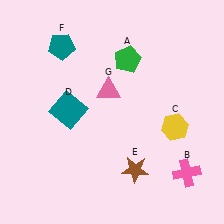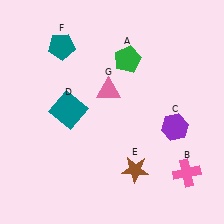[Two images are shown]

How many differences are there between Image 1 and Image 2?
There is 1 difference between the two images.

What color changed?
The hexagon (C) changed from yellow in Image 1 to purple in Image 2.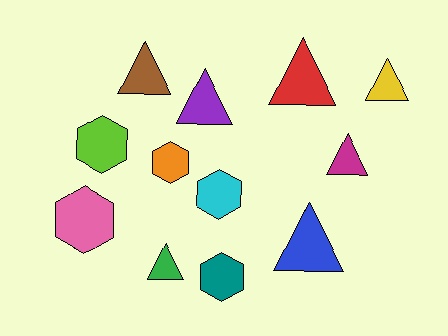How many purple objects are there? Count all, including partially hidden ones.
There is 1 purple object.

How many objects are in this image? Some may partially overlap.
There are 12 objects.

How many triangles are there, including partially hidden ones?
There are 7 triangles.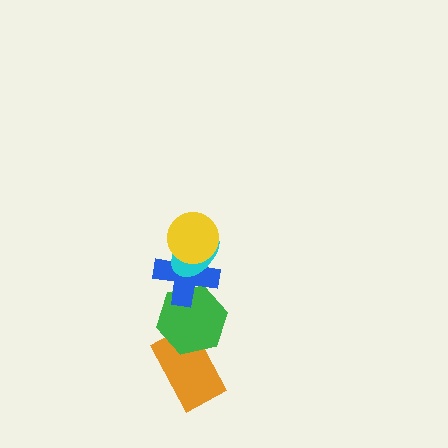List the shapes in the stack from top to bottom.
From top to bottom: the yellow circle, the cyan ellipse, the blue cross, the green hexagon, the orange rectangle.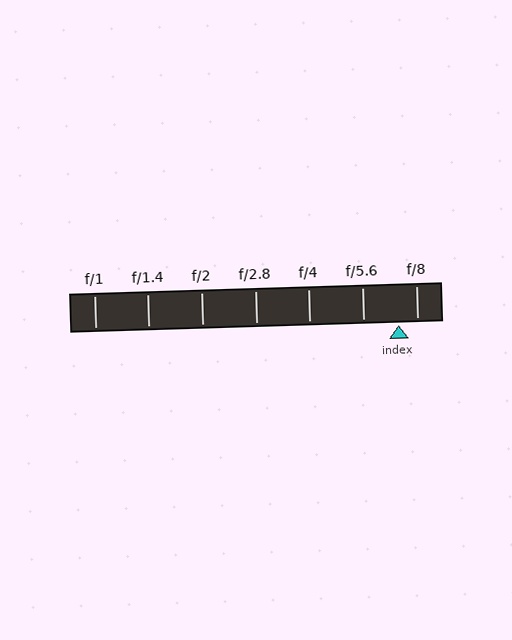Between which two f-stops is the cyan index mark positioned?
The index mark is between f/5.6 and f/8.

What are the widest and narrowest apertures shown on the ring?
The widest aperture shown is f/1 and the narrowest is f/8.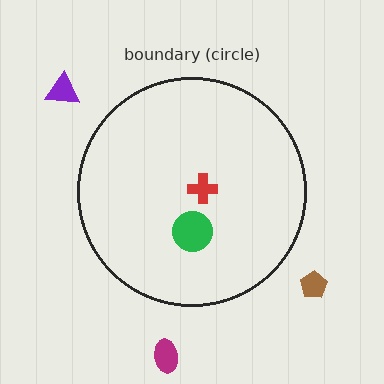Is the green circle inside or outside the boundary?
Inside.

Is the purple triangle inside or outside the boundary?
Outside.